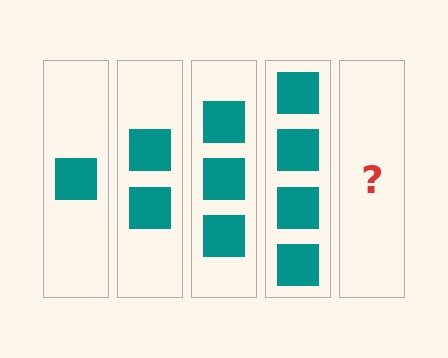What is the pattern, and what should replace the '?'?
The pattern is that each step adds one more square. The '?' should be 5 squares.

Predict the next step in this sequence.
The next step is 5 squares.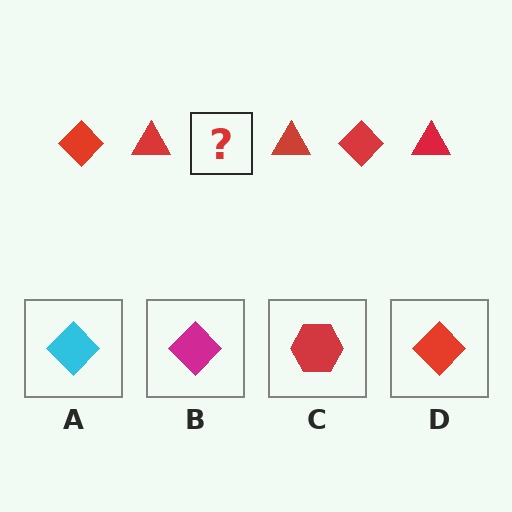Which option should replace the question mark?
Option D.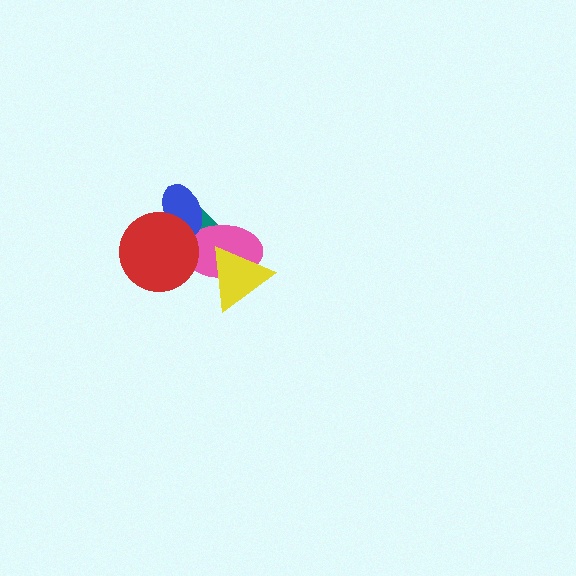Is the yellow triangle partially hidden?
No, no other shape covers it.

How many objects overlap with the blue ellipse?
3 objects overlap with the blue ellipse.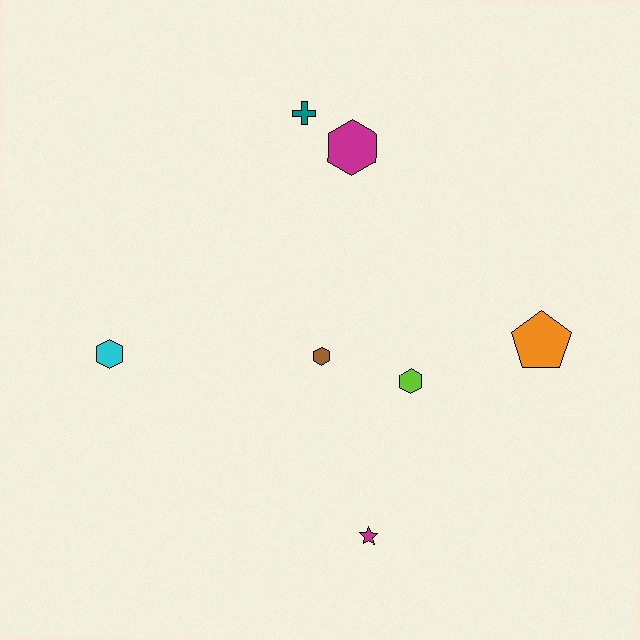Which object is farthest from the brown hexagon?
The teal cross is farthest from the brown hexagon.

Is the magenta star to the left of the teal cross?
No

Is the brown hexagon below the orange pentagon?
Yes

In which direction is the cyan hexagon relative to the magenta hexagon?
The cyan hexagon is to the left of the magenta hexagon.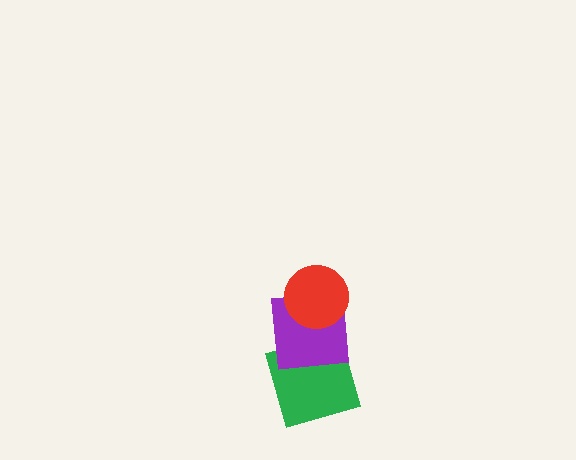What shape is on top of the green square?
The purple square is on top of the green square.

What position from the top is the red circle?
The red circle is 1st from the top.